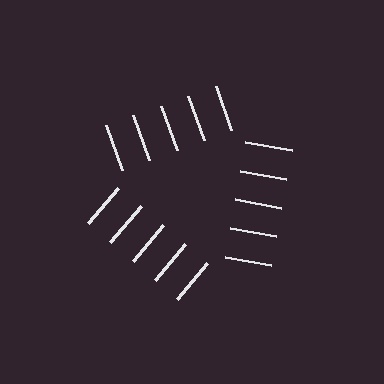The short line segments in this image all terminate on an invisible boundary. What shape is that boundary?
An illusory triangle — the line segments terminate on its edges but no continuous stroke is drawn.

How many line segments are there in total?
15 — 5 along each of the 3 edges.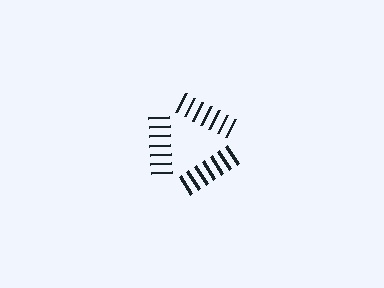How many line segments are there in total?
21 — 7 along each of the 3 edges.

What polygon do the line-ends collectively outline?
An illusory triangle — the line segments terminate on its edges but no continuous stroke is drawn.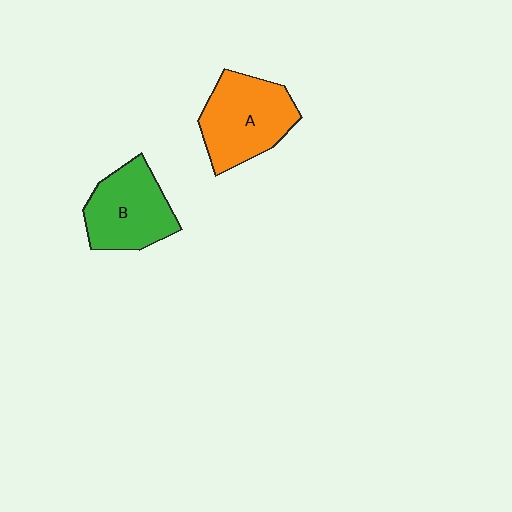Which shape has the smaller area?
Shape B (green).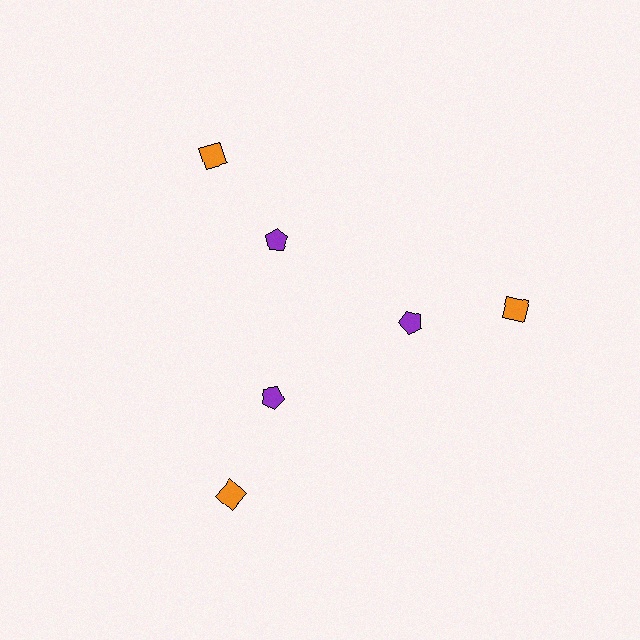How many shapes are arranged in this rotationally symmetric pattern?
There are 6 shapes, arranged in 3 groups of 2.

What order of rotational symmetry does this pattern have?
This pattern has 3-fold rotational symmetry.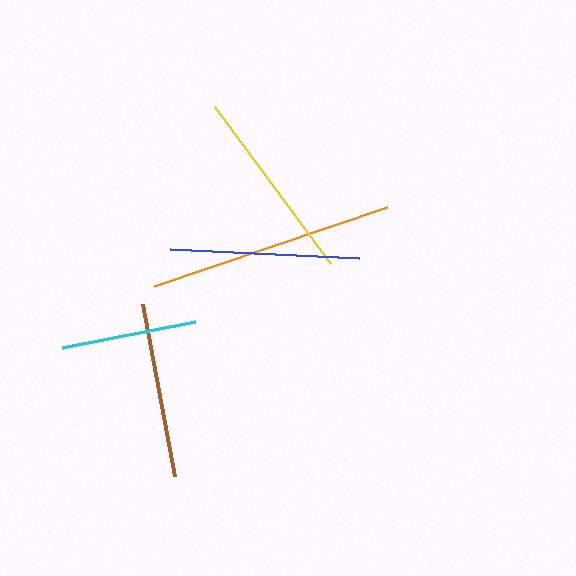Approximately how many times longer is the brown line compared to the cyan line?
The brown line is approximately 1.3 times the length of the cyan line.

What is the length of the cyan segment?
The cyan segment is approximately 135 pixels long.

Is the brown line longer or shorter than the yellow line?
The yellow line is longer than the brown line.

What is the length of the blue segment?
The blue segment is approximately 189 pixels long.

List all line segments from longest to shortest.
From longest to shortest: orange, yellow, blue, brown, cyan.